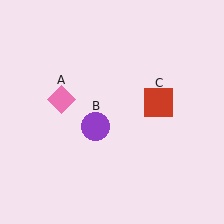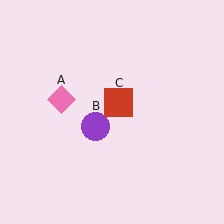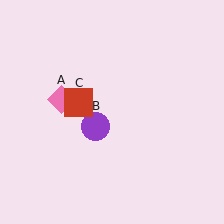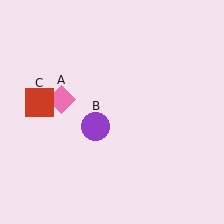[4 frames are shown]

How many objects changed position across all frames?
1 object changed position: red square (object C).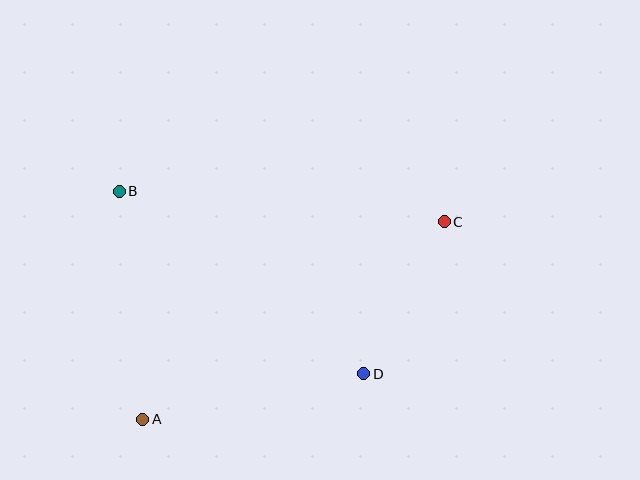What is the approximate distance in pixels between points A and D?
The distance between A and D is approximately 226 pixels.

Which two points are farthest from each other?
Points A and C are farthest from each other.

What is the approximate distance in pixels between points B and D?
The distance between B and D is approximately 305 pixels.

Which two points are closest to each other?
Points C and D are closest to each other.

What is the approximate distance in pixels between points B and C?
The distance between B and C is approximately 327 pixels.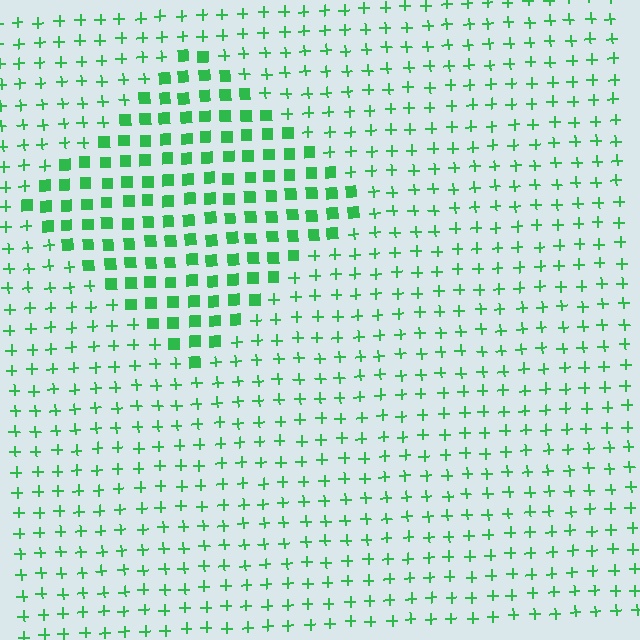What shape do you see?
I see a diamond.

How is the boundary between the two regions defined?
The boundary is defined by a change in element shape: squares inside vs. plus signs outside. All elements share the same color and spacing.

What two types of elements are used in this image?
The image uses squares inside the diamond region and plus signs outside it.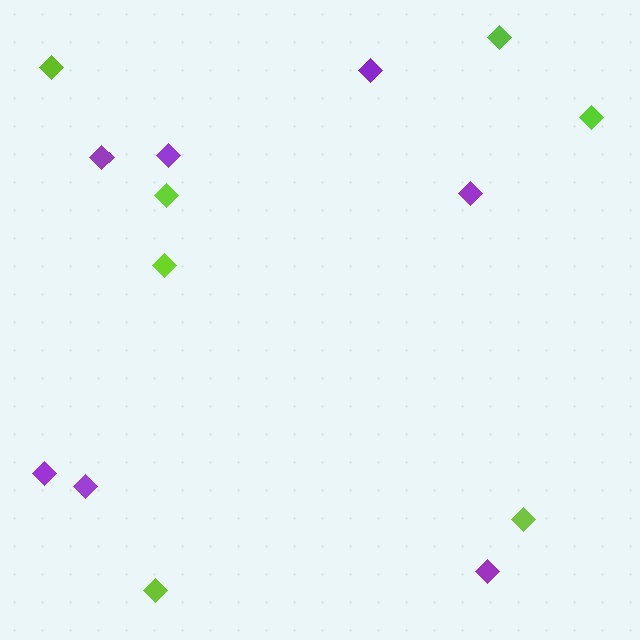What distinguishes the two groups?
There are 2 groups: one group of purple diamonds (7) and one group of lime diamonds (7).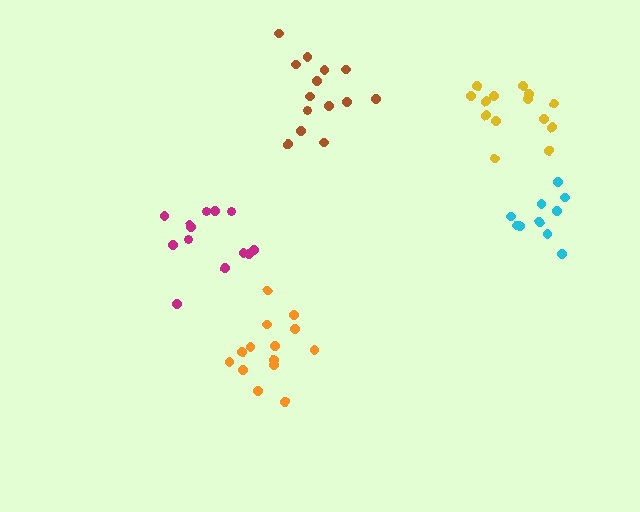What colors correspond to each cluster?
The clusters are colored: orange, brown, yellow, cyan, magenta.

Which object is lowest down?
The orange cluster is bottommost.